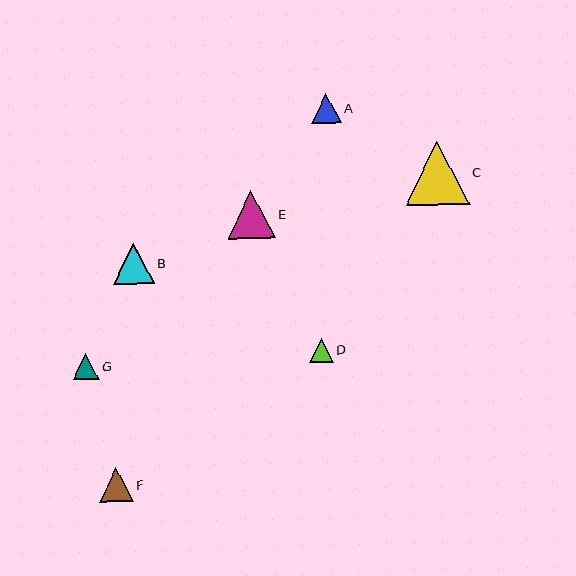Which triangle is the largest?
Triangle C is the largest with a size of approximately 63 pixels.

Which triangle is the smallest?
Triangle D is the smallest with a size of approximately 24 pixels.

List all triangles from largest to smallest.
From largest to smallest: C, E, B, F, A, G, D.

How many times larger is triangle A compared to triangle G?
Triangle A is approximately 1.1 times the size of triangle G.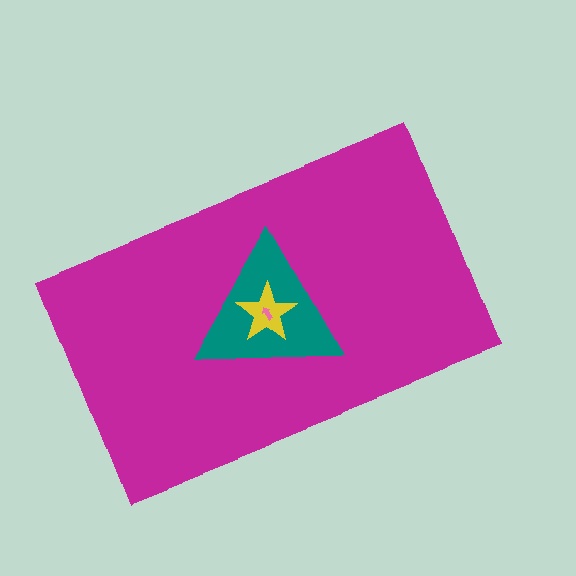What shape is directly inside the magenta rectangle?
The teal triangle.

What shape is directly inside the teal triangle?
The yellow star.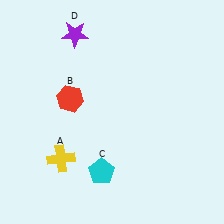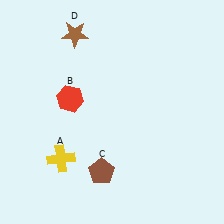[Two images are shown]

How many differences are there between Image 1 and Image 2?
There are 2 differences between the two images.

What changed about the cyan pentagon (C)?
In Image 1, C is cyan. In Image 2, it changed to brown.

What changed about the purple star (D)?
In Image 1, D is purple. In Image 2, it changed to brown.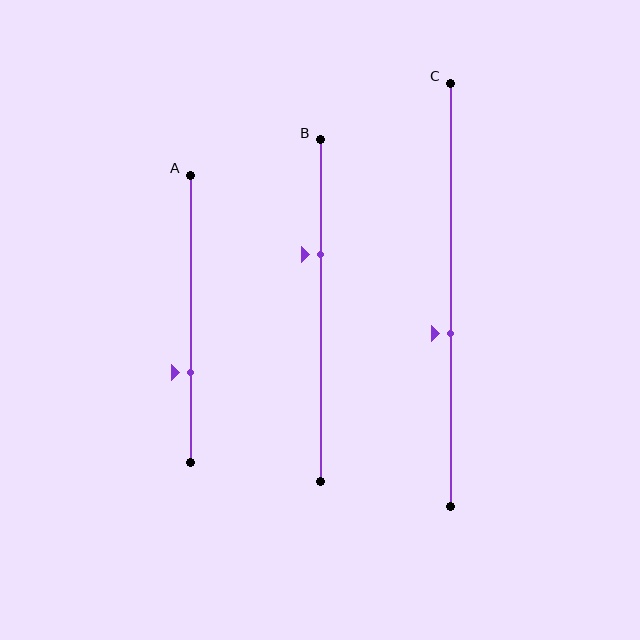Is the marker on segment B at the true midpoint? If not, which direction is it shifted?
No, the marker on segment B is shifted upward by about 16% of the segment length.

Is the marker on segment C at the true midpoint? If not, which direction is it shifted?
No, the marker on segment C is shifted downward by about 9% of the segment length.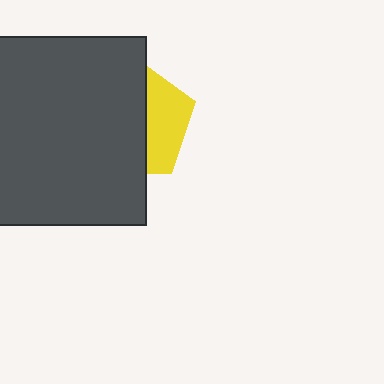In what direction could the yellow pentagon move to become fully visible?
The yellow pentagon could move right. That would shift it out from behind the dark gray square entirely.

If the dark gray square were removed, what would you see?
You would see the complete yellow pentagon.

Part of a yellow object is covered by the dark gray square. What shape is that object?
It is a pentagon.